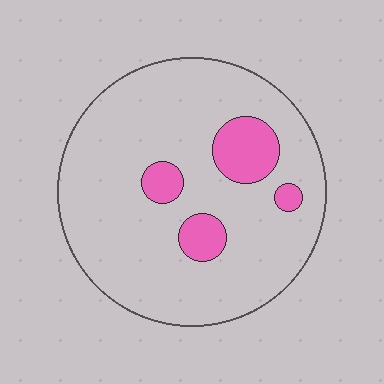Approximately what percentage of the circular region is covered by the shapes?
Approximately 15%.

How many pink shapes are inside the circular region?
4.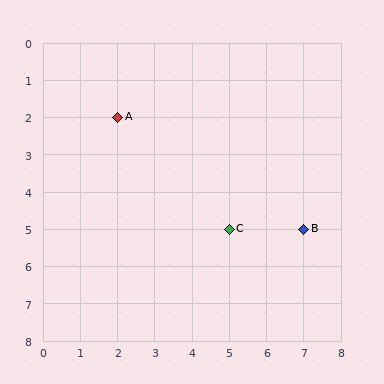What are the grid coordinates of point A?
Point A is at grid coordinates (2, 2).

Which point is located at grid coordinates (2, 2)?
Point A is at (2, 2).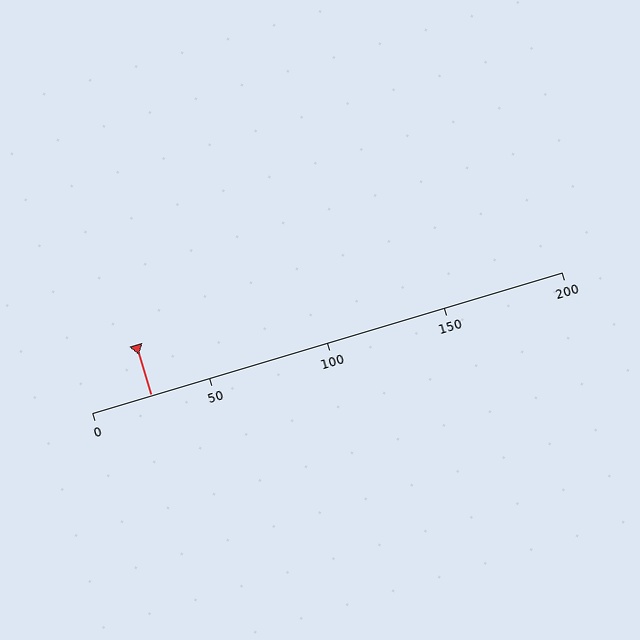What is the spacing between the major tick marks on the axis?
The major ticks are spaced 50 apart.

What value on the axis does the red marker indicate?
The marker indicates approximately 25.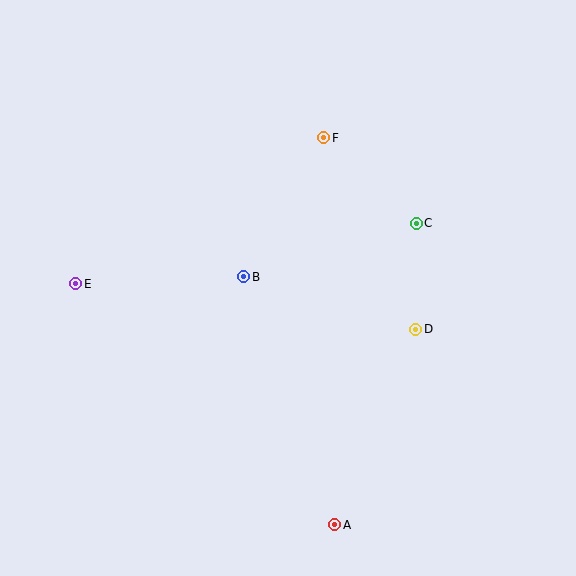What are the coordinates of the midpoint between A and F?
The midpoint between A and F is at (329, 331).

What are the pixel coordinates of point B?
Point B is at (244, 277).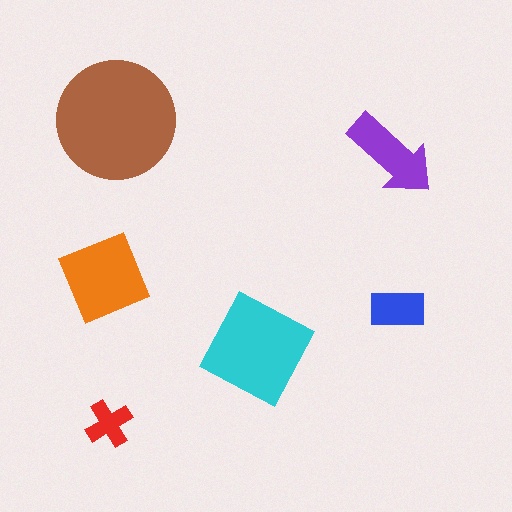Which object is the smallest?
The red cross.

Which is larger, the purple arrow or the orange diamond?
The orange diamond.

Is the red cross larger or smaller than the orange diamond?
Smaller.